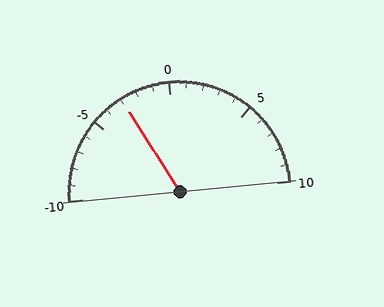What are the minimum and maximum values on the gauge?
The gauge ranges from -10 to 10.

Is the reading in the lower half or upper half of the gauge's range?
The reading is in the lower half of the range (-10 to 10).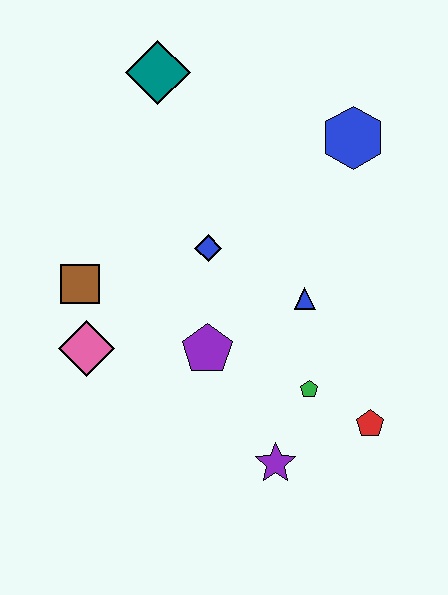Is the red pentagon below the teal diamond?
Yes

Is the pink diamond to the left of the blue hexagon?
Yes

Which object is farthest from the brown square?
The red pentagon is farthest from the brown square.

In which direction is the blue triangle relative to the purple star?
The blue triangle is above the purple star.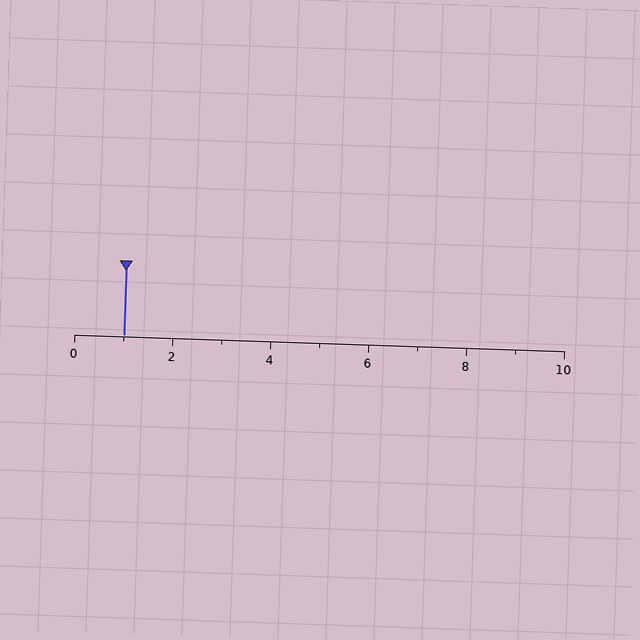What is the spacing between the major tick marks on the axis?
The major ticks are spaced 2 apart.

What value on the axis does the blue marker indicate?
The marker indicates approximately 1.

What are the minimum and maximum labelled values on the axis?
The axis runs from 0 to 10.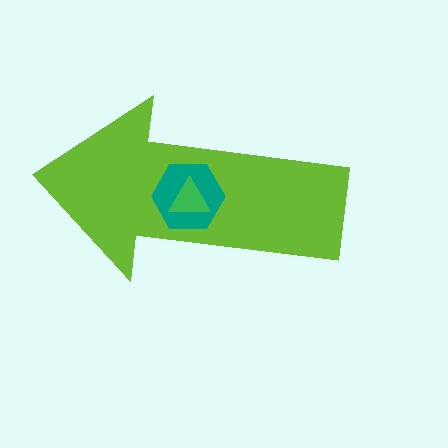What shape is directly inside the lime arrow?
The teal hexagon.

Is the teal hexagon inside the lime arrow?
Yes.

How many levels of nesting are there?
3.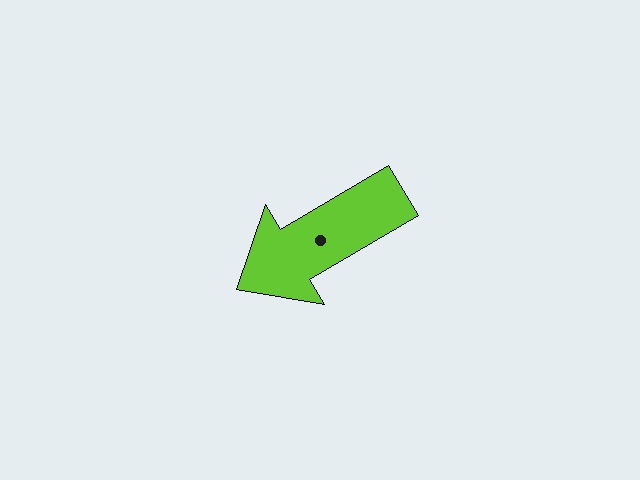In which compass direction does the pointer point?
Southwest.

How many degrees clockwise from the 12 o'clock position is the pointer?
Approximately 239 degrees.